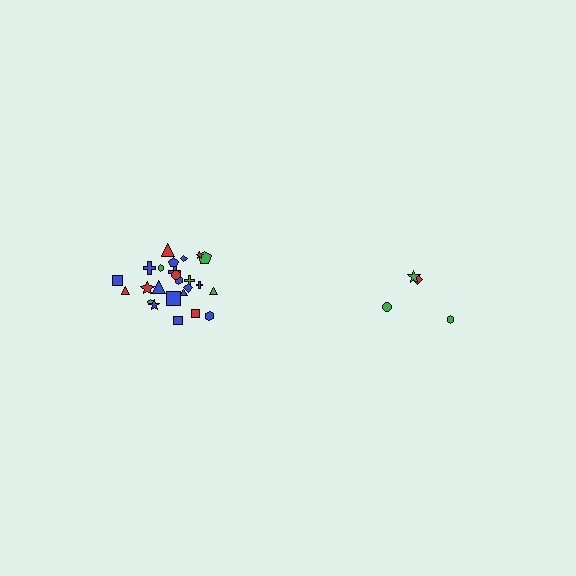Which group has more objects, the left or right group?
The left group.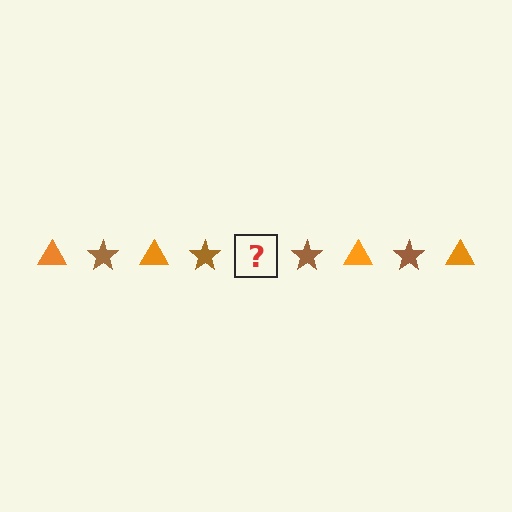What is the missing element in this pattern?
The missing element is an orange triangle.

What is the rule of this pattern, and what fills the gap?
The rule is that the pattern alternates between orange triangle and brown star. The gap should be filled with an orange triangle.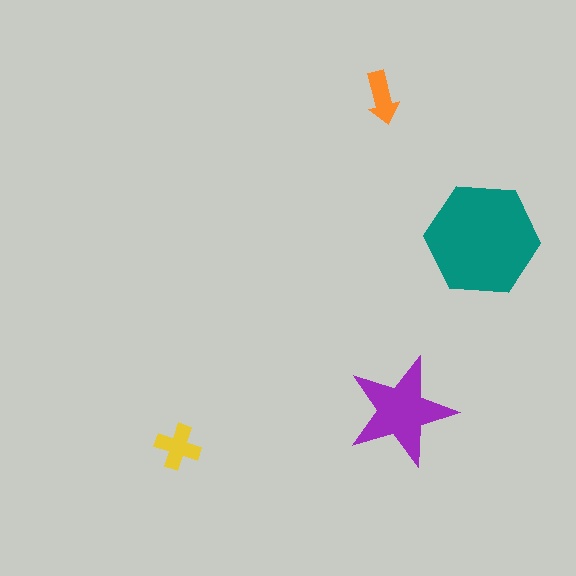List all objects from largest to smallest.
The teal hexagon, the purple star, the yellow cross, the orange arrow.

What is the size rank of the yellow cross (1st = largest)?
3rd.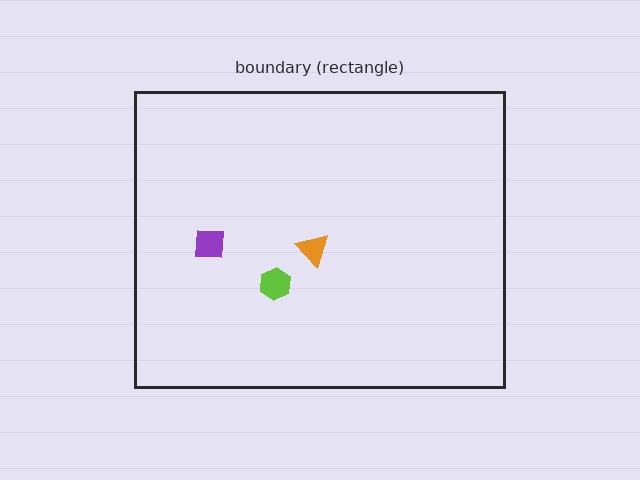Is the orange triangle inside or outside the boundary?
Inside.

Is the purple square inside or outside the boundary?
Inside.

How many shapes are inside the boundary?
3 inside, 0 outside.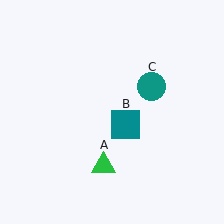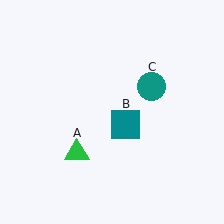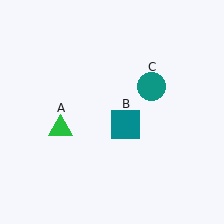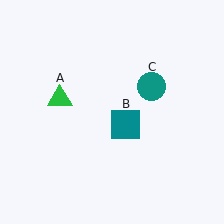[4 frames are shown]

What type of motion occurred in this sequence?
The green triangle (object A) rotated clockwise around the center of the scene.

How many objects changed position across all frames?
1 object changed position: green triangle (object A).